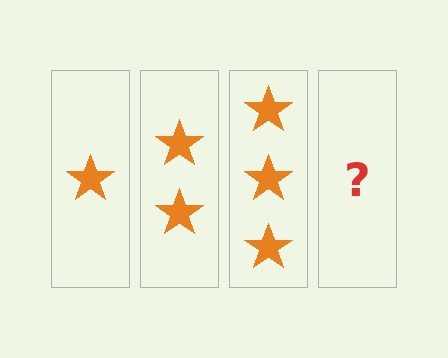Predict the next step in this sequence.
The next step is 4 stars.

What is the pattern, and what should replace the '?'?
The pattern is that each step adds one more star. The '?' should be 4 stars.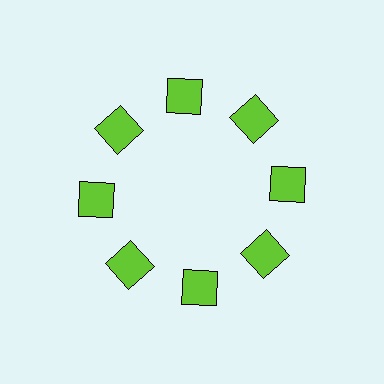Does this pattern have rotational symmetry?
Yes, this pattern has 8-fold rotational symmetry. It looks the same after rotating 45 degrees around the center.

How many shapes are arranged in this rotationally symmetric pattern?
There are 8 shapes, arranged in 8 groups of 1.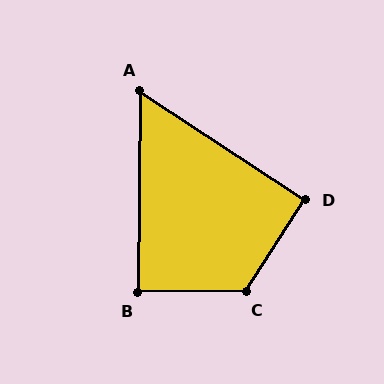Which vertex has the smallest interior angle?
A, at approximately 57 degrees.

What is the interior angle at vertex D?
Approximately 91 degrees (approximately right).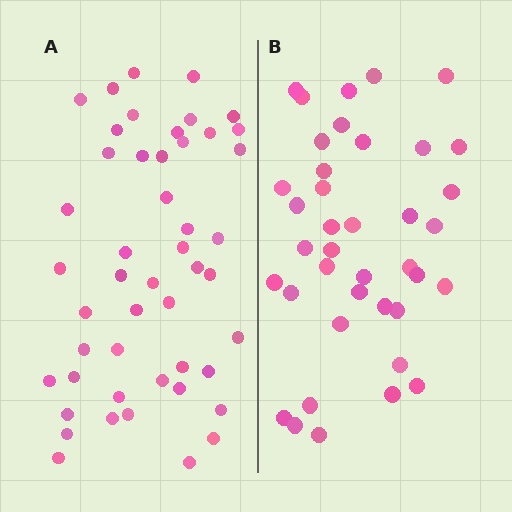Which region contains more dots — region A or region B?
Region A (the left region) has more dots.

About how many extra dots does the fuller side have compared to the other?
Region A has roughly 8 or so more dots than region B.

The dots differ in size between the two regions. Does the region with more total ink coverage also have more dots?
No. Region B has more total ink coverage because its dots are larger, but region A actually contains more individual dots. Total area can be misleading — the number of items is what matters here.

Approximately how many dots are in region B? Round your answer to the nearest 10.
About 40 dots. (The exact count is 39, which rounds to 40.)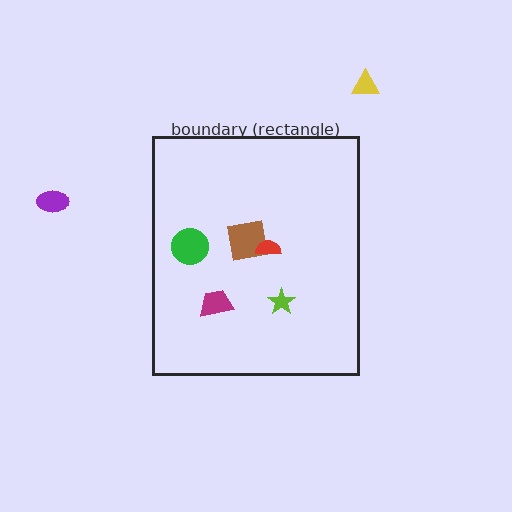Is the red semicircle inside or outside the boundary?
Inside.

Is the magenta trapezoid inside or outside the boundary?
Inside.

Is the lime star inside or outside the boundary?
Inside.